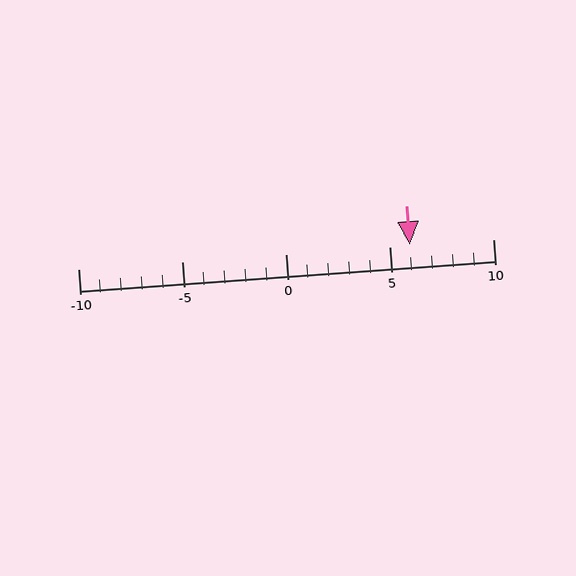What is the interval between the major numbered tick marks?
The major tick marks are spaced 5 units apart.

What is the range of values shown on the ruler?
The ruler shows values from -10 to 10.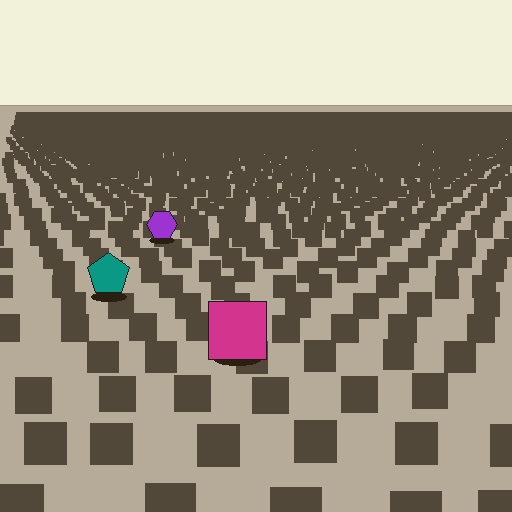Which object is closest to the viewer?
The magenta square is closest. The texture marks near it are larger and more spread out.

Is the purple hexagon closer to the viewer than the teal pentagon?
No. The teal pentagon is closer — you can tell from the texture gradient: the ground texture is coarser near it.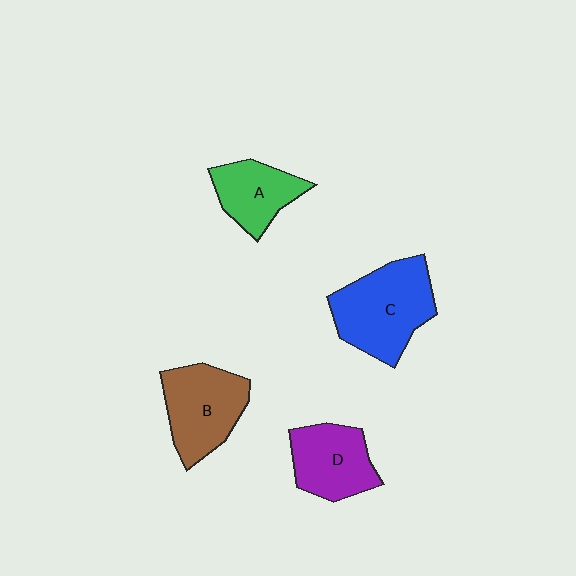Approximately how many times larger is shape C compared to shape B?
Approximately 1.2 times.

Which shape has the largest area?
Shape C (blue).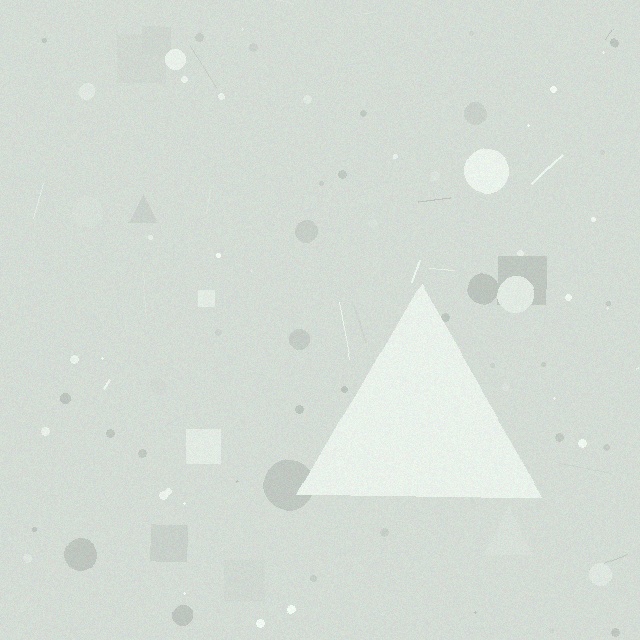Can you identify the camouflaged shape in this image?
The camouflaged shape is a triangle.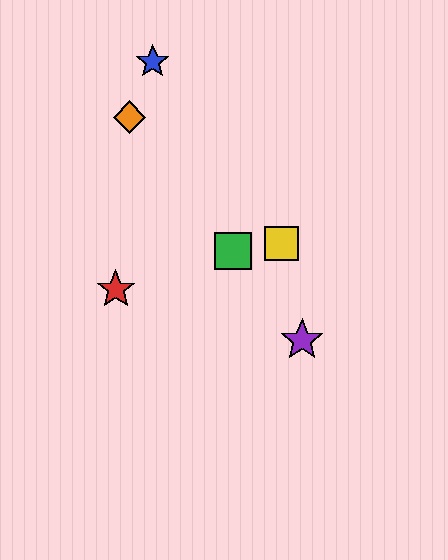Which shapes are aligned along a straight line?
The green square, the purple star, the orange diamond are aligned along a straight line.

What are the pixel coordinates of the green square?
The green square is at (233, 251).